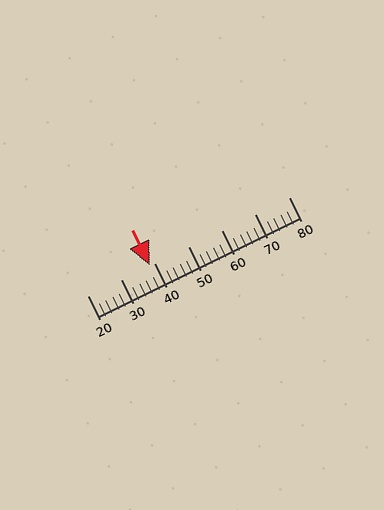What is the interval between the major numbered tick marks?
The major tick marks are spaced 10 units apart.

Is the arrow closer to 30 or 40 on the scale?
The arrow is closer to 40.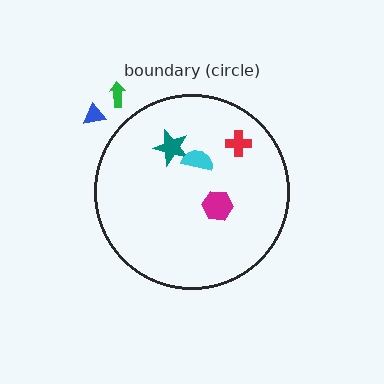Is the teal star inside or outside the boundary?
Inside.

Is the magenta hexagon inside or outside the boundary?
Inside.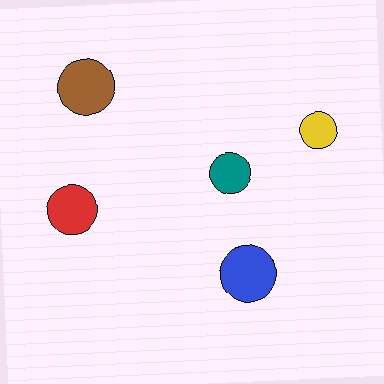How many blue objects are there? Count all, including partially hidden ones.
There is 1 blue object.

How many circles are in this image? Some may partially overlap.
There are 5 circles.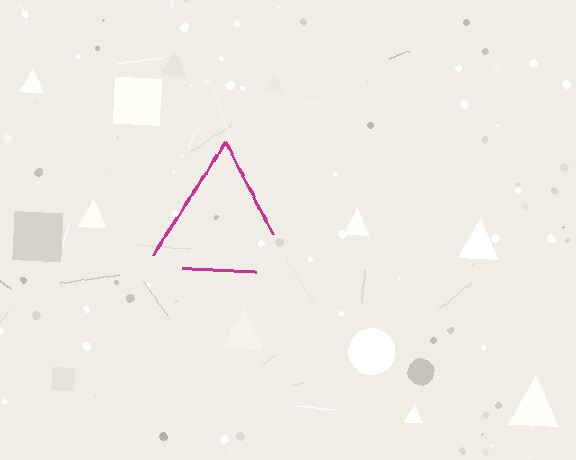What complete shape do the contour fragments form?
The contour fragments form a triangle.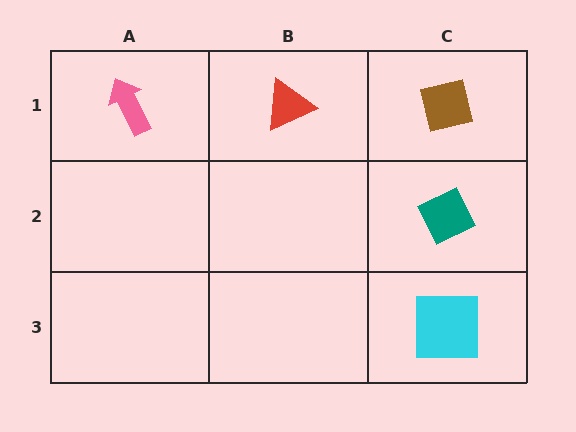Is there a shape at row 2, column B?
No, that cell is empty.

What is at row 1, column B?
A red triangle.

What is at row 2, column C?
A teal diamond.